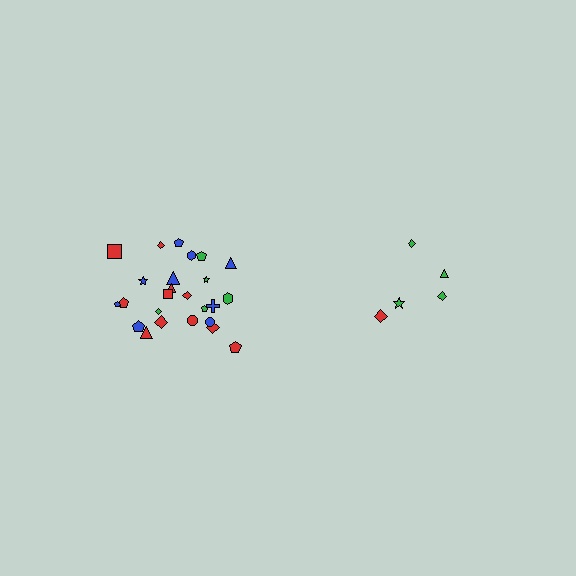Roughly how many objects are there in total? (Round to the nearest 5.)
Roughly 30 objects in total.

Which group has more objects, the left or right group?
The left group.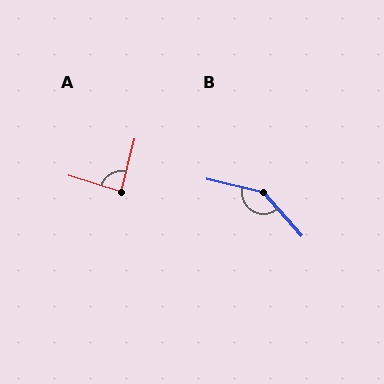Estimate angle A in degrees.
Approximately 87 degrees.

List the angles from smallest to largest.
A (87°), B (145°).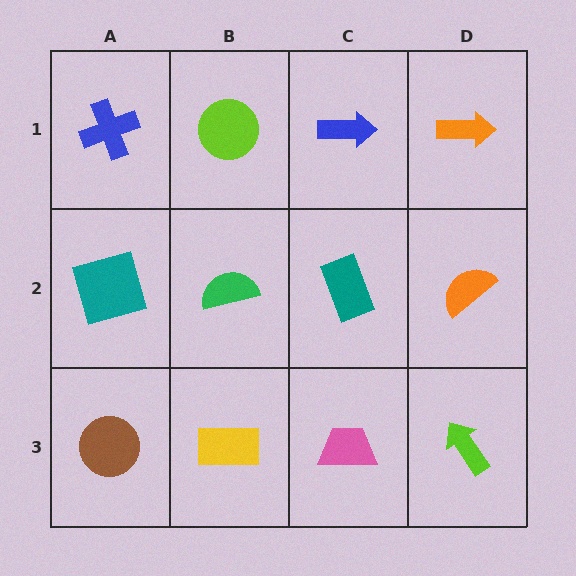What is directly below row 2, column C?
A pink trapezoid.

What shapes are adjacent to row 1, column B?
A green semicircle (row 2, column B), a blue cross (row 1, column A), a blue arrow (row 1, column C).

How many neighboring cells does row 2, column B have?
4.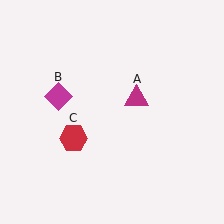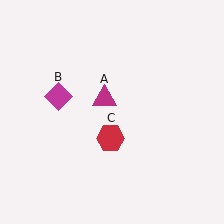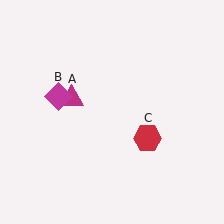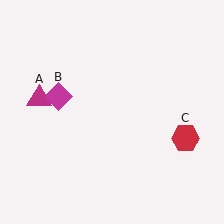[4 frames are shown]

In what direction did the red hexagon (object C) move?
The red hexagon (object C) moved right.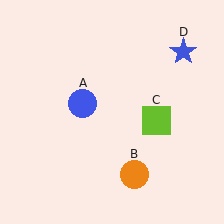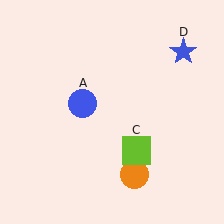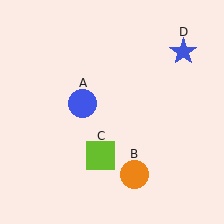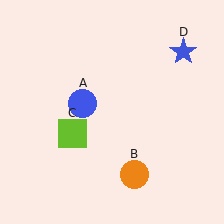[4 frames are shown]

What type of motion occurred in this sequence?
The lime square (object C) rotated clockwise around the center of the scene.